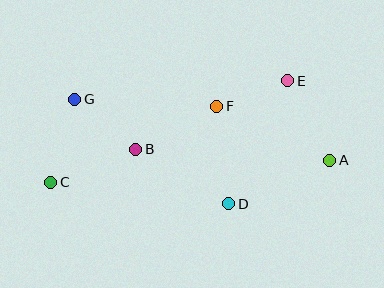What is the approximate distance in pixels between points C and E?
The distance between C and E is approximately 258 pixels.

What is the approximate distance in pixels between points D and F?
The distance between D and F is approximately 98 pixels.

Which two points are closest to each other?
Points E and F are closest to each other.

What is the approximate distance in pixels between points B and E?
The distance between B and E is approximately 167 pixels.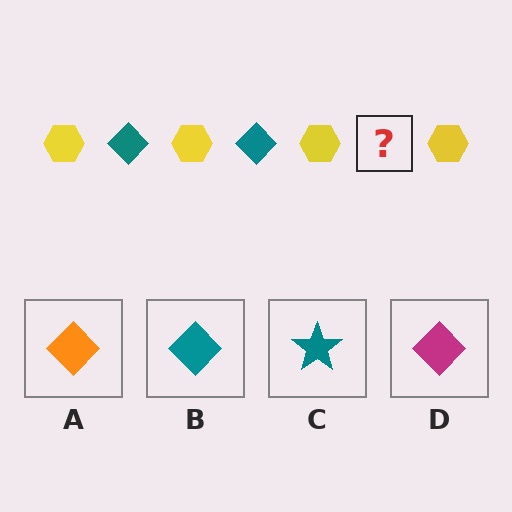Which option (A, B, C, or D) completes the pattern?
B.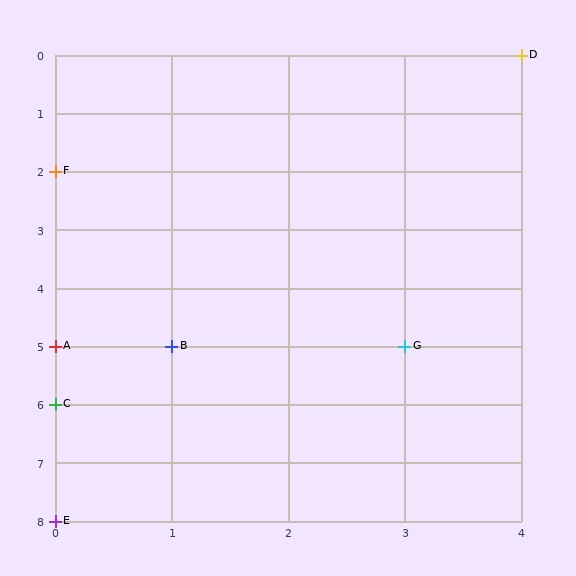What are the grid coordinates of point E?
Point E is at grid coordinates (0, 8).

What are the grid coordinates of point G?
Point G is at grid coordinates (3, 5).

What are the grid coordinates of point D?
Point D is at grid coordinates (4, 0).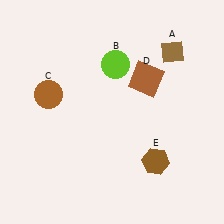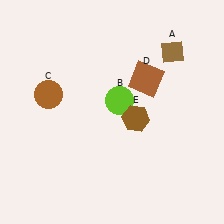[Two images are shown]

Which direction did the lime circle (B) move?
The lime circle (B) moved down.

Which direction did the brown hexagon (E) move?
The brown hexagon (E) moved up.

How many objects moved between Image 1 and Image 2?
2 objects moved between the two images.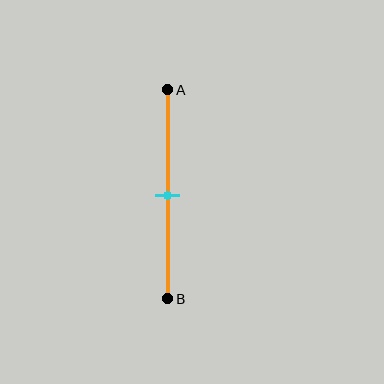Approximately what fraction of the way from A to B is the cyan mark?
The cyan mark is approximately 50% of the way from A to B.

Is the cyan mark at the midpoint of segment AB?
Yes, the mark is approximately at the midpoint.